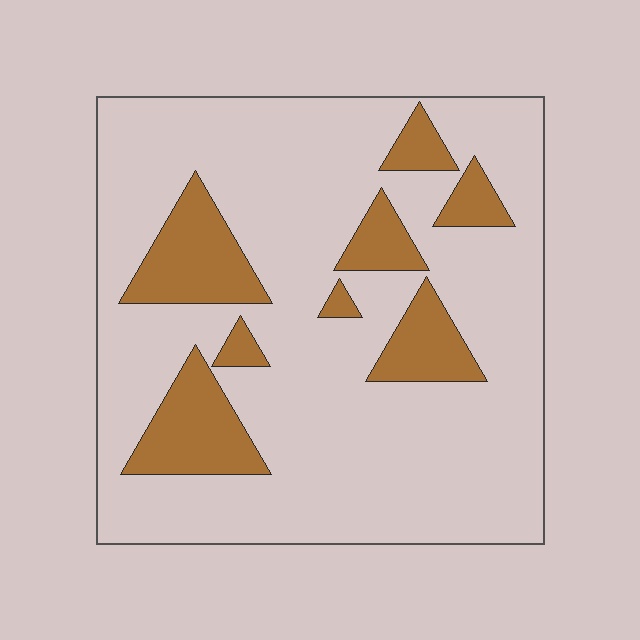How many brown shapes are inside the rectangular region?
8.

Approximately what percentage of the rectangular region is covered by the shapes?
Approximately 20%.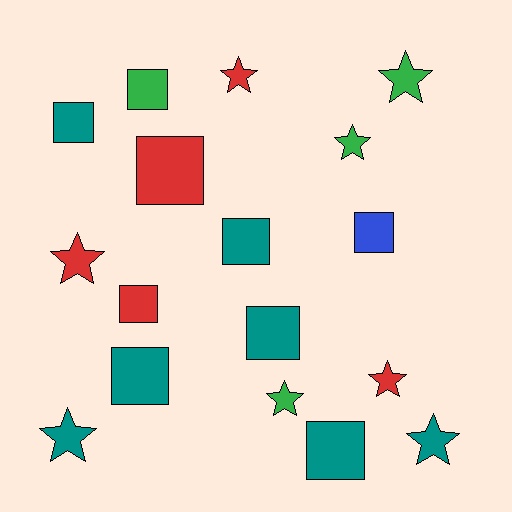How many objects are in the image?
There are 17 objects.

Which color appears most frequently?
Teal, with 7 objects.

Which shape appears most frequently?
Square, with 9 objects.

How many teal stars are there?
There are 2 teal stars.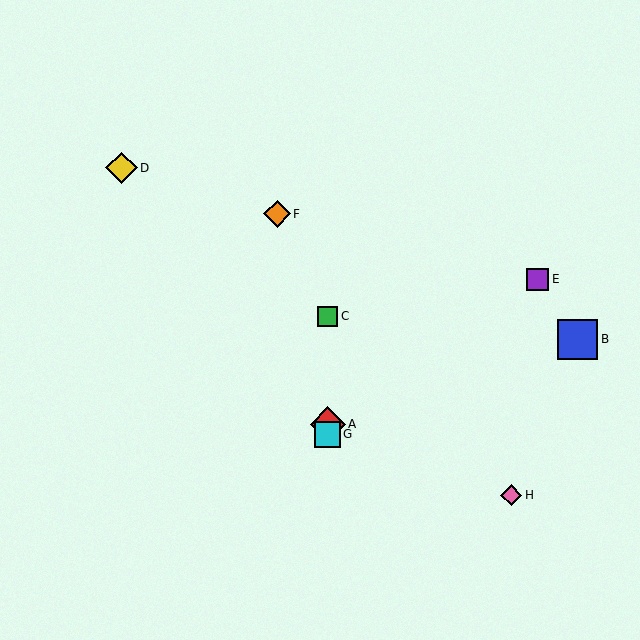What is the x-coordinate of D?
Object D is at x≈121.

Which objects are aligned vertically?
Objects A, C, G are aligned vertically.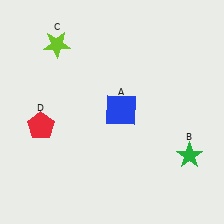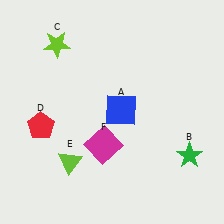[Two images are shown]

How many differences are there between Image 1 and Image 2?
There are 2 differences between the two images.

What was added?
A lime triangle (E), a magenta square (F) were added in Image 2.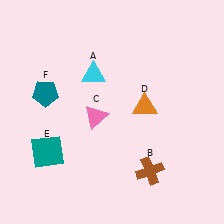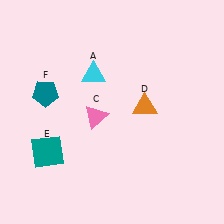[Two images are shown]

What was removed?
The brown cross (B) was removed in Image 2.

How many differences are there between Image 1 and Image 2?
There is 1 difference between the two images.